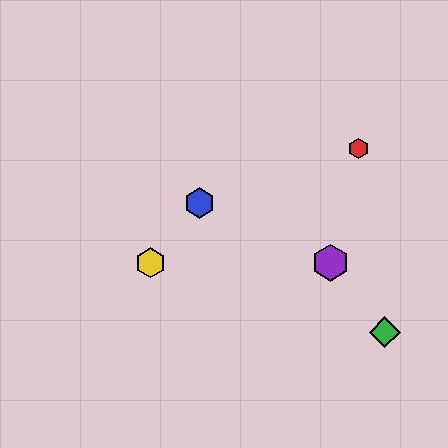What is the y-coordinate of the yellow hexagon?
The yellow hexagon is at y≈263.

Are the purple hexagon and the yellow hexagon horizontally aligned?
Yes, both are at y≈263.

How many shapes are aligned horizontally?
2 shapes (the yellow hexagon, the purple hexagon) are aligned horizontally.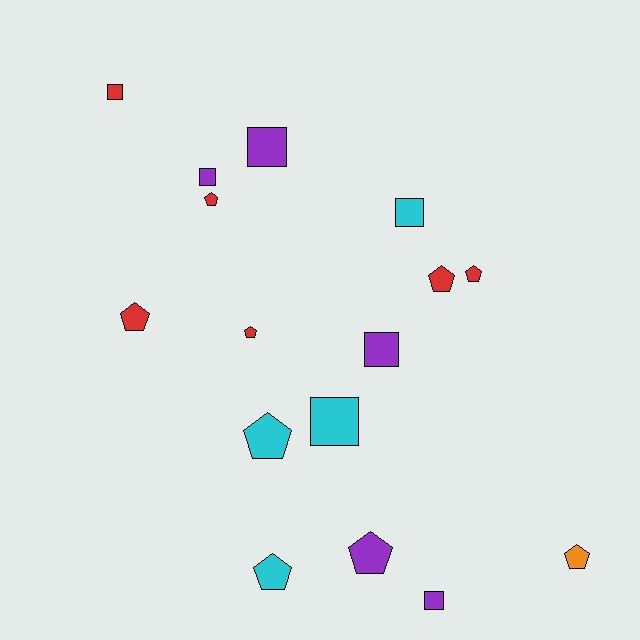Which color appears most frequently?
Red, with 6 objects.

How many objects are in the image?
There are 16 objects.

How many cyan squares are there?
There are 2 cyan squares.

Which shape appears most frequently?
Pentagon, with 9 objects.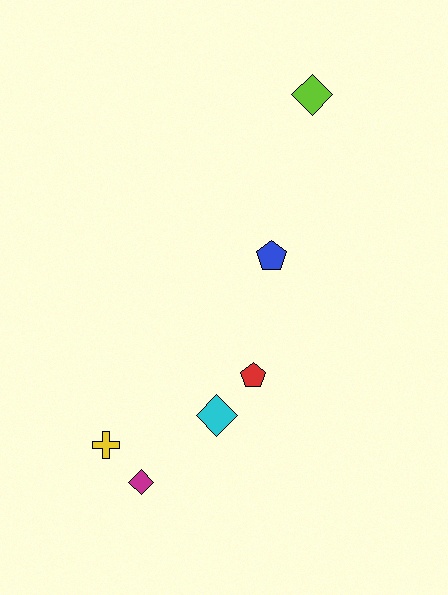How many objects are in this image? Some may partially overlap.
There are 6 objects.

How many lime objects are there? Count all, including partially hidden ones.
There is 1 lime object.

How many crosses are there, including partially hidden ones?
There is 1 cross.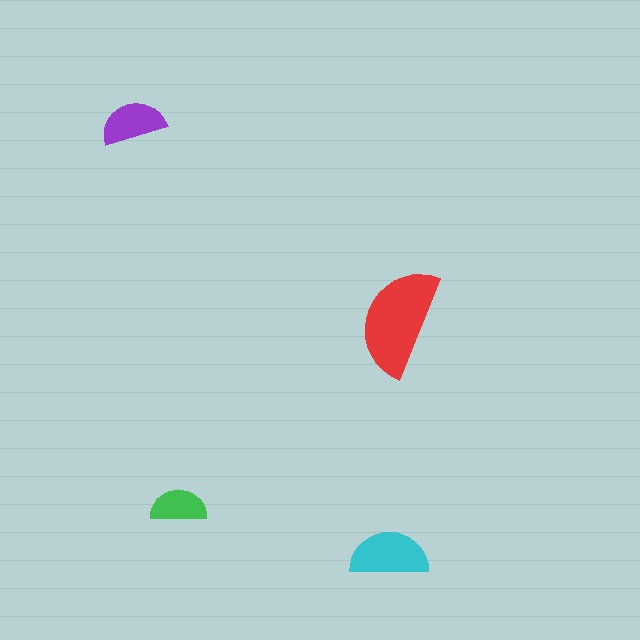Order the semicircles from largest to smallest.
the red one, the cyan one, the purple one, the green one.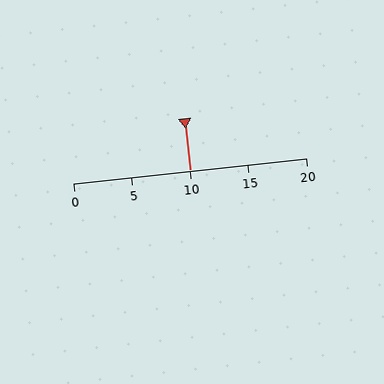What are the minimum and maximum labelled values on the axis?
The axis runs from 0 to 20.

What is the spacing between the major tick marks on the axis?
The major ticks are spaced 5 apart.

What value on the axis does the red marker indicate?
The marker indicates approximately 10.